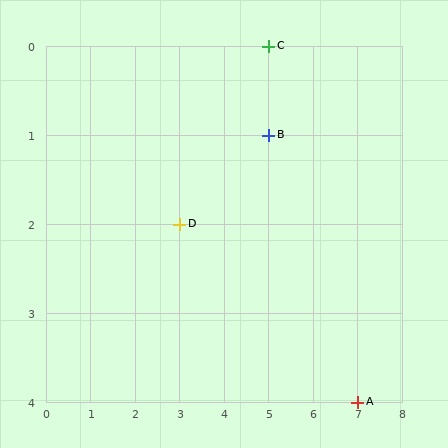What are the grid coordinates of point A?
Point A is at grid coordinates (7, 4).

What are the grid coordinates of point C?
Point C is at grid coordinates (5, 0).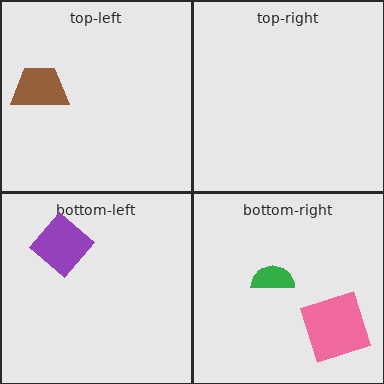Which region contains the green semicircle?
The bottom-right region.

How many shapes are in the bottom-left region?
1.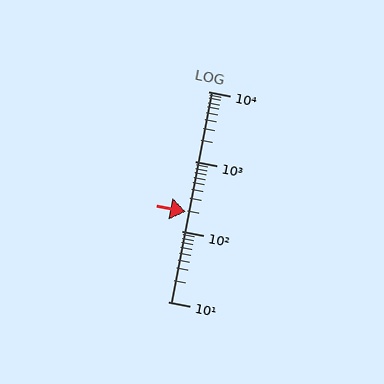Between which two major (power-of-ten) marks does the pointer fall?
The pointer is between 100 and 1000.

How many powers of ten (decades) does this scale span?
The scale spans 3 decades, from 10 to 10000.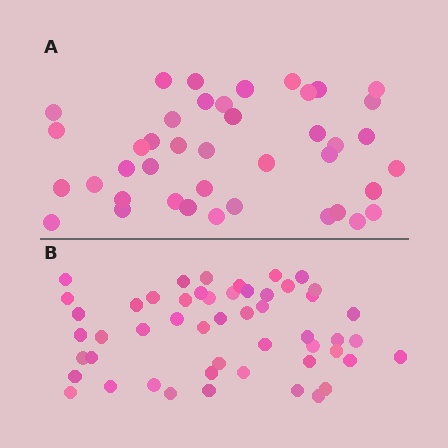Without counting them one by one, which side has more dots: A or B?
Region B (the bottom region) has more dots.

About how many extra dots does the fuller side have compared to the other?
Region B has roughly 10 or so more dots than region A.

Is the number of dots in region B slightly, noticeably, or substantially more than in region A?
Region B has only slightly more — the two regions are fairly close. The ratio is roughly 1.2 to 1.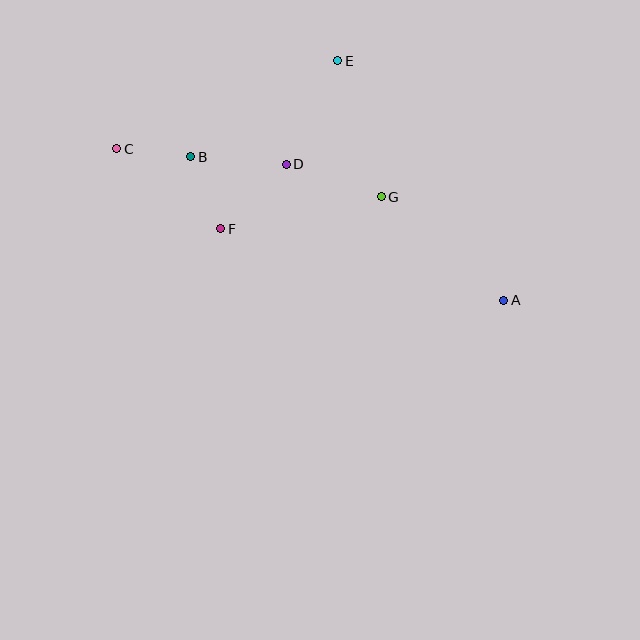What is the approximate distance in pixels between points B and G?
The distance between B and G is approximately 195 pixels.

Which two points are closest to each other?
Points B and C are closest to each other.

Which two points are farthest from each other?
Points A and C are farthest from each other.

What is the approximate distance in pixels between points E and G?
The distance between E and G is approximately 143 pixels.